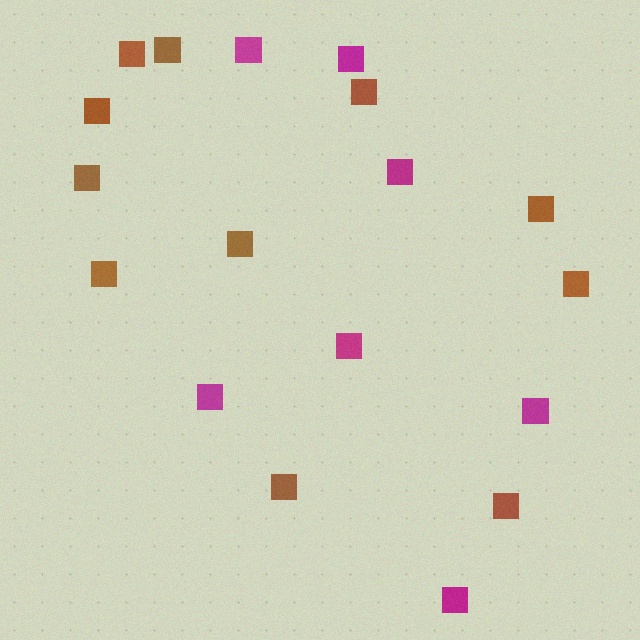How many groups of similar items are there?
There are 2 groups: one group of brown squares (11) and one group of magenta squares (7).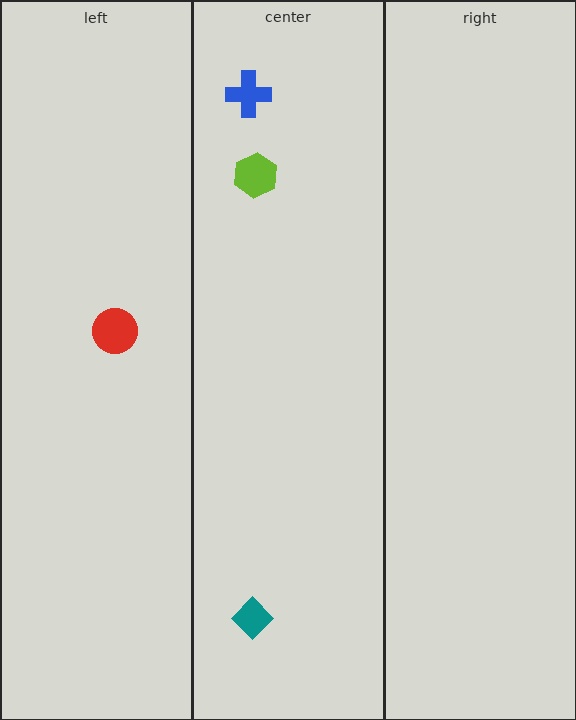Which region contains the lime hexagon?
The center region.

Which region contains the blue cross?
The center region.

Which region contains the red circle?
The left region.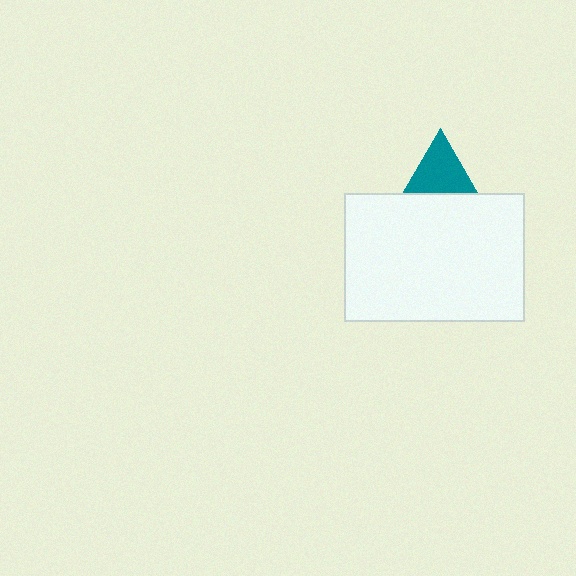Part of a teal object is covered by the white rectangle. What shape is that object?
It is a triangle.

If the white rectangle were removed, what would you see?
You would see the complete teal triangle.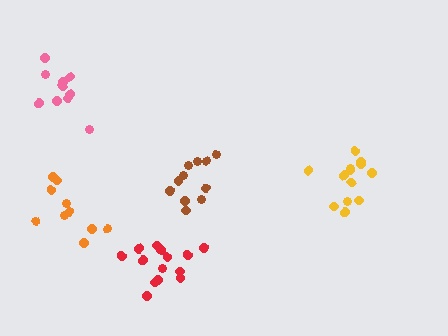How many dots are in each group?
Group 1: 14 dots, Group 2: 10 dots, Group 3: 11 dots, Group 4: 10 dots, Group 5: 13 dots (58 total).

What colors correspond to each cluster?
The clusters are colored: red, pink, brown, orange, yellow.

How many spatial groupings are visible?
There are 5 spatial groupings.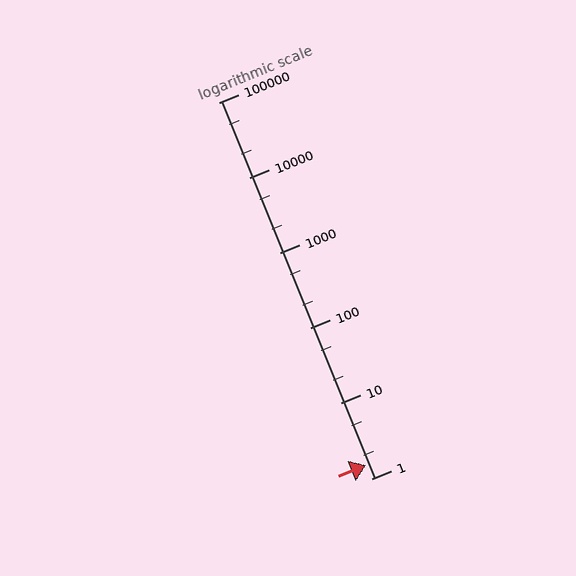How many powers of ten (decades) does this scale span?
The scale spans 5 decades, from 1 to 100000.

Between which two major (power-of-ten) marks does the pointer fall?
The pointer is between 1 and 10.